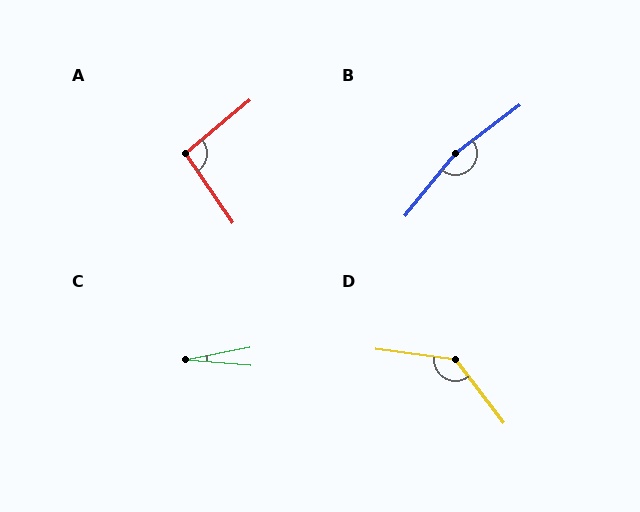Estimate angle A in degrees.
Approximately 95 degrees.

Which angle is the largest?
B, at approximately 166 degrees.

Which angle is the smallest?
C, at approximately 16 degrees.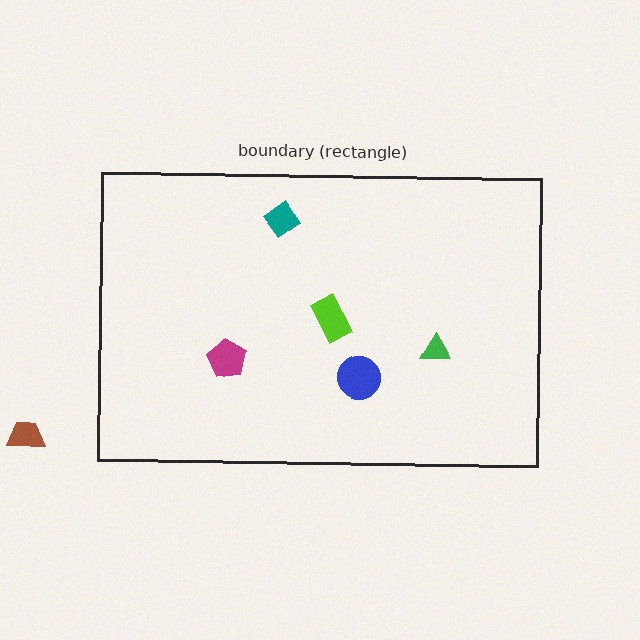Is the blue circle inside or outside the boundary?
Inside.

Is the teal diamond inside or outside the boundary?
Inside.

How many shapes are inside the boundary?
5 inside, 1 outside.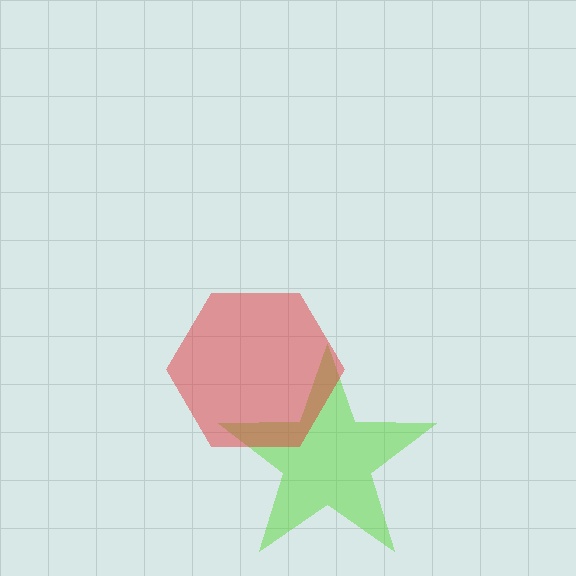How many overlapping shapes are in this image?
There are 2 overlapping shapes in the image.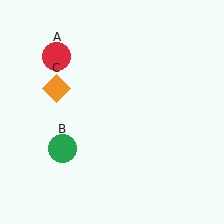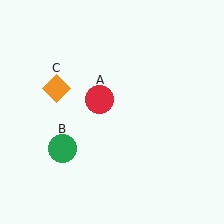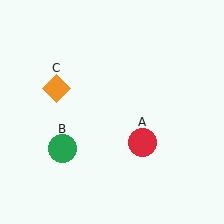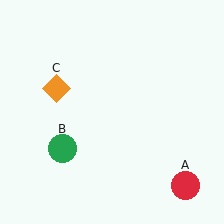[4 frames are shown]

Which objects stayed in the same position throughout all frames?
Green circle (object B) and orange diamond (object C) remained stationary.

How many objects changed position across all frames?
1 object changed position: red circle (object A).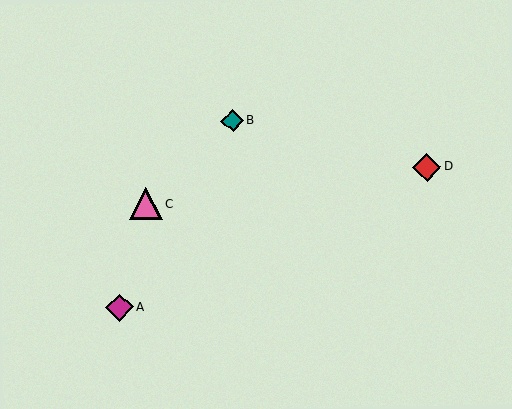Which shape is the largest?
The pink triangle (labeled C) is the largest.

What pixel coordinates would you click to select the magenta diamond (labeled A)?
Click at (120, 307) to select the magenta diamond A.